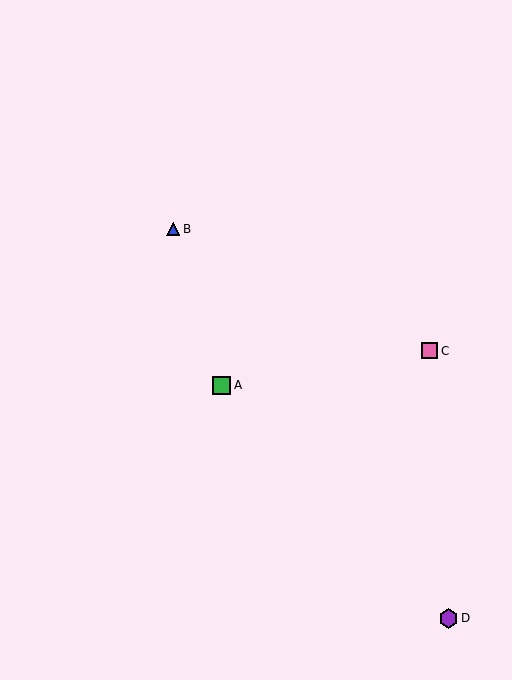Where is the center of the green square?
The center of the green square is at (222, 385).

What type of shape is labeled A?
Shape A is a green square.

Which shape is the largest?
The purple hexagon (labeled D) is the largest.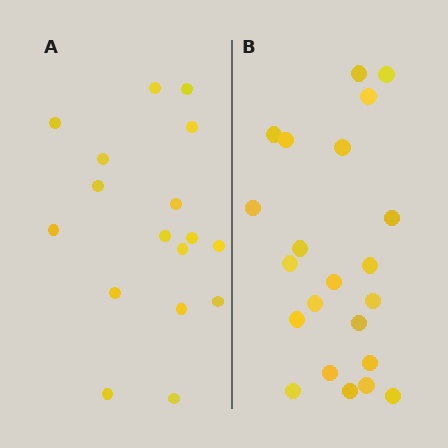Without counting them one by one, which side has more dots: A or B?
Region B (the right region) has more dots.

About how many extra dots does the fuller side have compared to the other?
Region B has about 5 more dots than region A.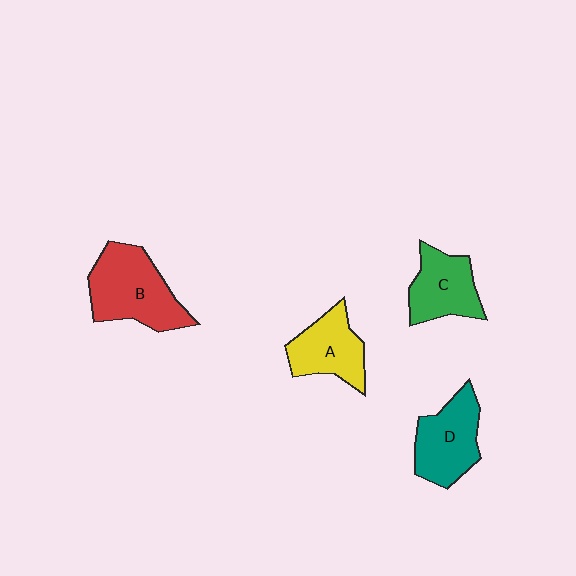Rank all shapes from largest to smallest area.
From largest to smallest: B (red), D (teal), A (yellow), C (green).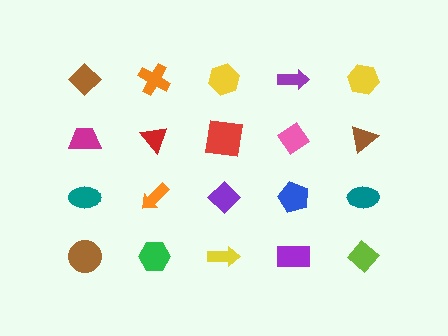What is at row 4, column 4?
A purple rectangle.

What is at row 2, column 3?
A red square.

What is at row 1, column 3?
A yellow hexagon.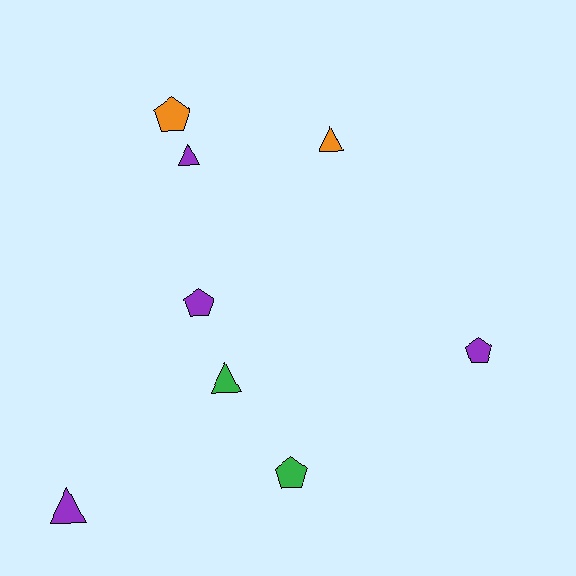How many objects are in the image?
There are 8 objects.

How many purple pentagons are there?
There are 2 purple pentagons.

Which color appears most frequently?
Purple, with 4 objects.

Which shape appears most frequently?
Pentagon, with 4 objects.